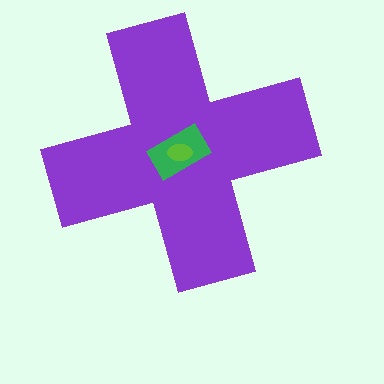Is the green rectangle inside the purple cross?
Yes.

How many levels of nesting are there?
3.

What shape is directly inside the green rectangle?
The lime ellipse.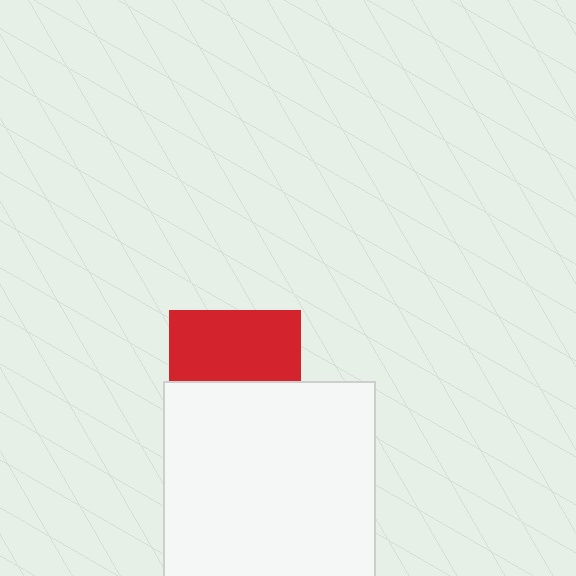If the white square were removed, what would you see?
You would see the complete red square.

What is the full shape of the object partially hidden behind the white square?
The partially hidden object is a red square.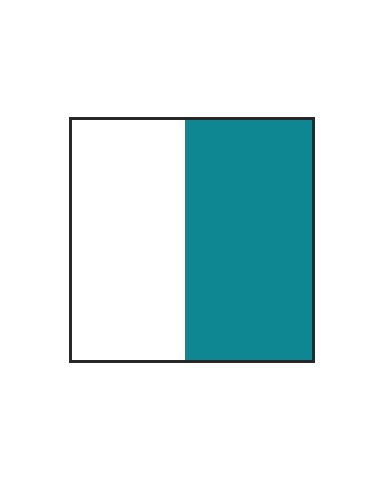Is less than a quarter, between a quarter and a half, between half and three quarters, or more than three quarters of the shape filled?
Between half and three quarters.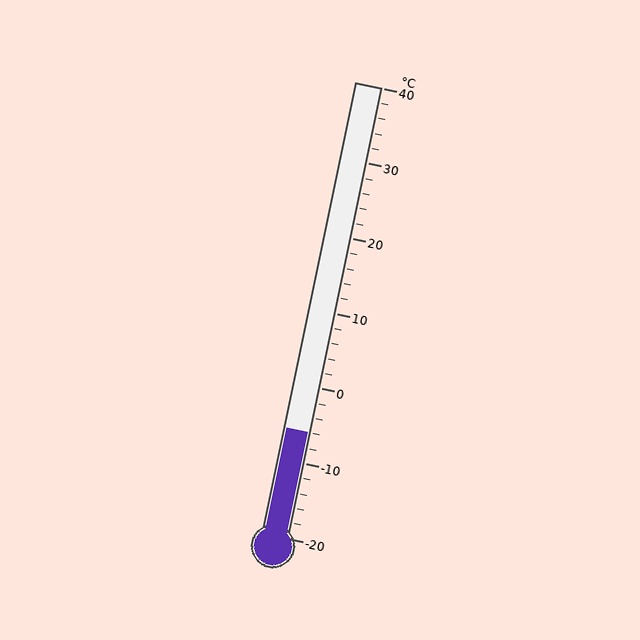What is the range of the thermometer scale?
The thermometer scale ranges from -20°C to 40°C.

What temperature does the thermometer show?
The thermometer shows approximately -6°C.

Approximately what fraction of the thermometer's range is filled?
The thermometer is filled to approximately 25% of its range.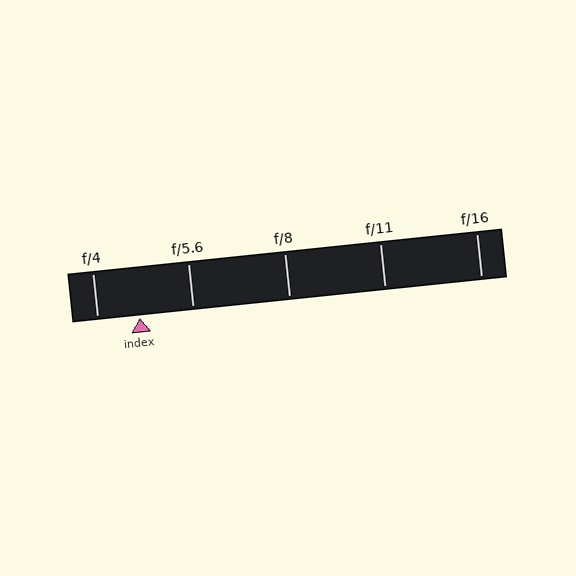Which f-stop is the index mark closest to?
The index mark is closest to f/4.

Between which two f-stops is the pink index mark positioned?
The index mark is between f/4 and f/5.6.